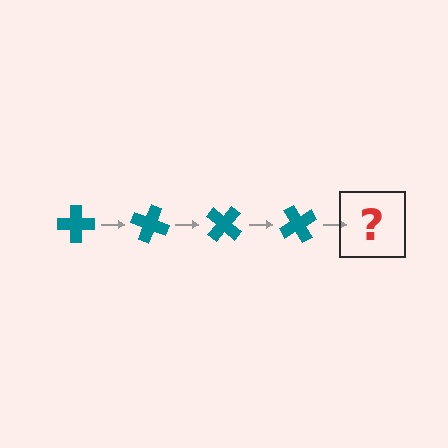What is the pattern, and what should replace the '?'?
The pattern is that the cross rotates 20 degrees each step. The '?' should be a teal cross rotated 80 degrees.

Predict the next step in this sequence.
The next step is a teal cross rotated 80 degrees.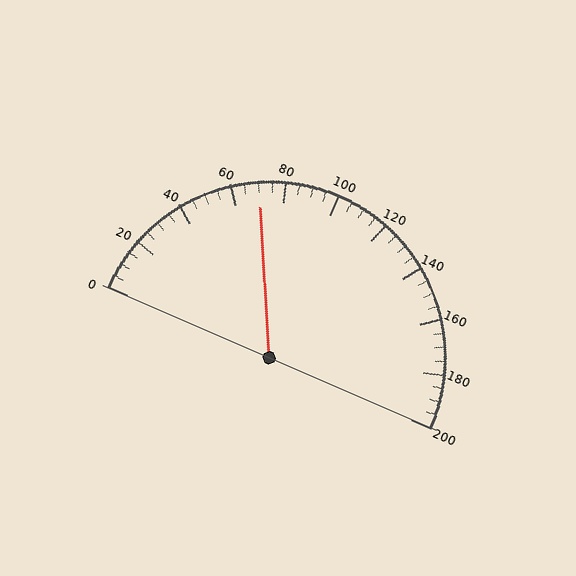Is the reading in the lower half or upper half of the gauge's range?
The reading is in the lower half of the range (0 to 200).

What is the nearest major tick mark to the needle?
The nearest major tick mark is 80.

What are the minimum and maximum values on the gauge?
The gauge ranges from 0 to 200.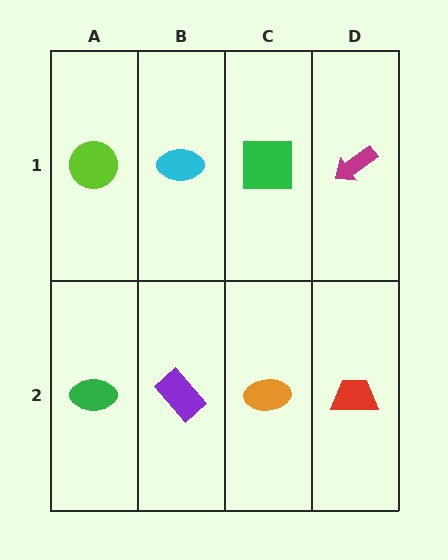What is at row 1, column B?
A cyan ellipse.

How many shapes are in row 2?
4 shapes.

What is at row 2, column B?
A purple rectangle.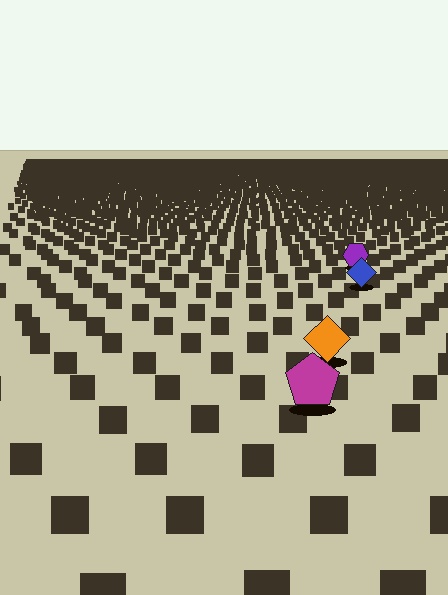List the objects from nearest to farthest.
From nearest to farthest: the magenta pentagon, the orange diamond, the blue diamond, the purple hexagon.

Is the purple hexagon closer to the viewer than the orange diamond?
No. The orange diamond is closer — you can tell from the texture gradient: the ground texture is coarser near it.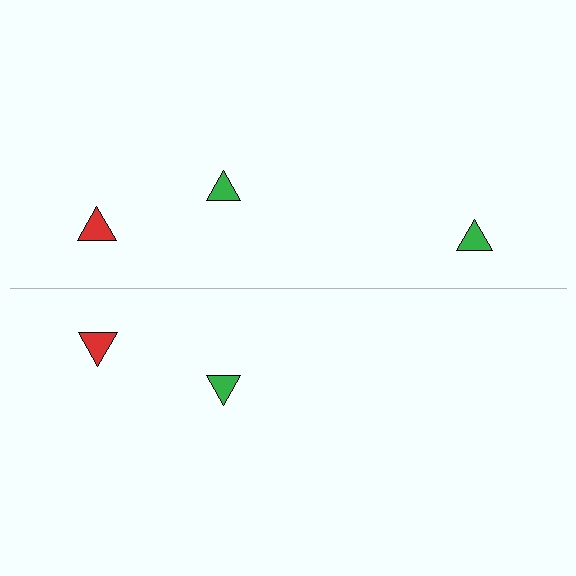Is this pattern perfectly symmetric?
No, the pattern is not perfectly symmetric. A green triangle is missing from the bottom side.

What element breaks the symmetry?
A green triangle is missing from the bottom side.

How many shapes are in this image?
There are 5 shapes in this image.